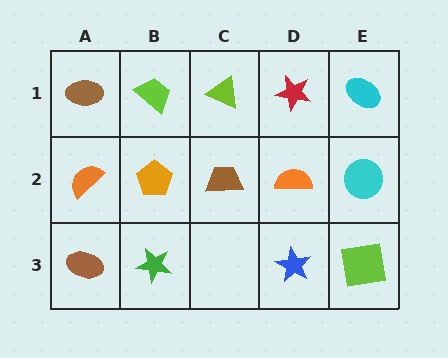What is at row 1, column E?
A cyan ellipse.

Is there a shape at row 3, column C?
No, that cell is empty.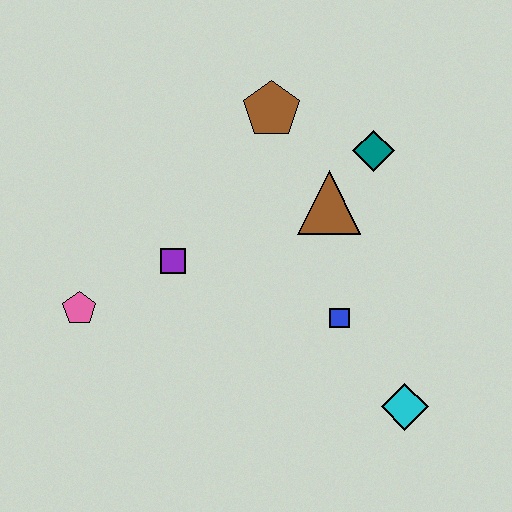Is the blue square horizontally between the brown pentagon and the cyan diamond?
Yes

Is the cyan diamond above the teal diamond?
No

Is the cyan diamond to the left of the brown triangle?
No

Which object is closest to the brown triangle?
The teal diamond is closest to the brown triangle.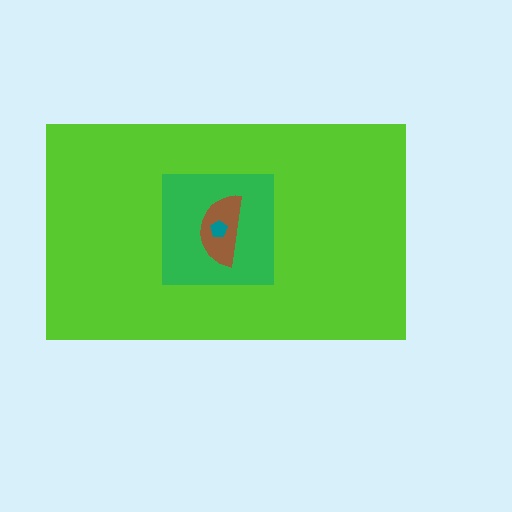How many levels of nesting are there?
4.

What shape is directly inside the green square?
The brown semicircle.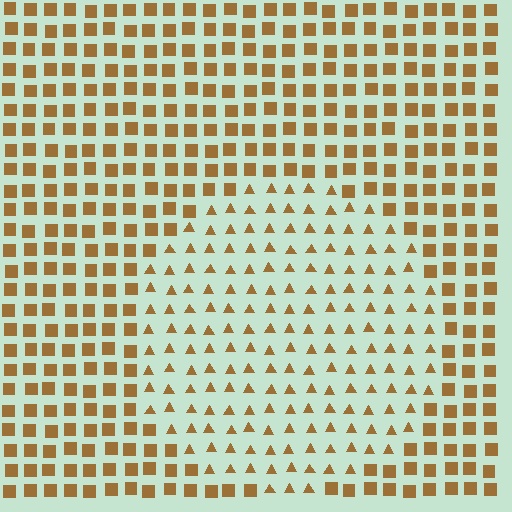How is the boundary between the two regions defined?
The boundary is defined by a change in element shape: triangles inside vs. squares outside. All elements share the same color and spacing.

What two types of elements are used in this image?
The image uses triangles inside the circle region and squares outside it.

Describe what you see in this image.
The image is filled with small brown elements arranged in a uniform grid. A circle-shaped region contains triangles, while the surrounding area contains squares. The boundary is defined purely by the change in element shape.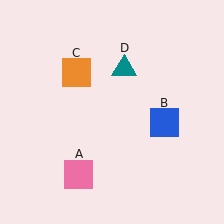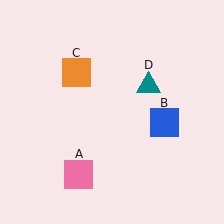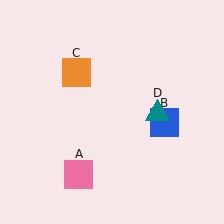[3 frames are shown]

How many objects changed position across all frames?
1 object changed position: teal triangle (object D).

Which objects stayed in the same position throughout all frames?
Pink square (object A) and blue square (object B) and orange square (object C) remained stationary.